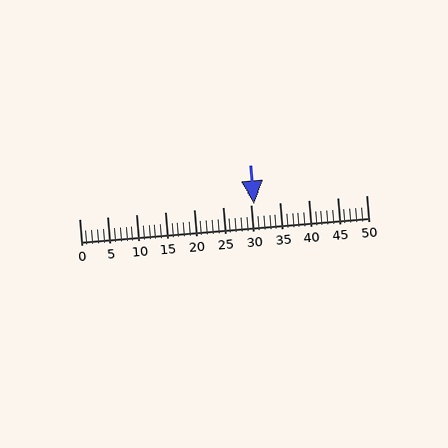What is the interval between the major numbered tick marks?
The major tick marks are spaced 5 units apart.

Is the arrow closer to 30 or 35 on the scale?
The arrow is closer to 30.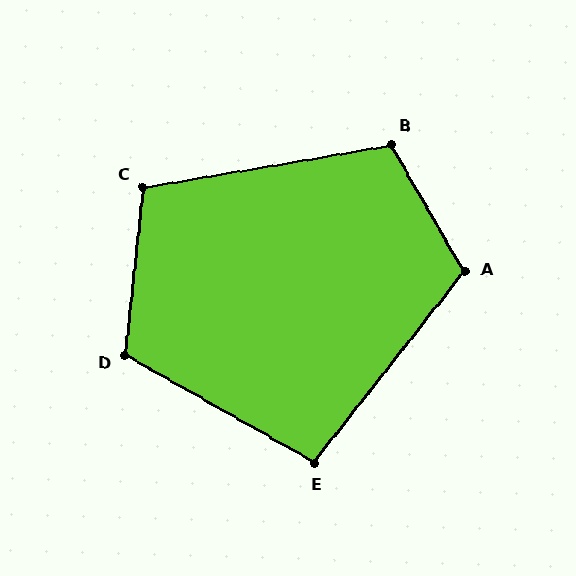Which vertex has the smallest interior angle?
E, at approximately 99 degrees.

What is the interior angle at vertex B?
Approximately 110 degrees (obtuse).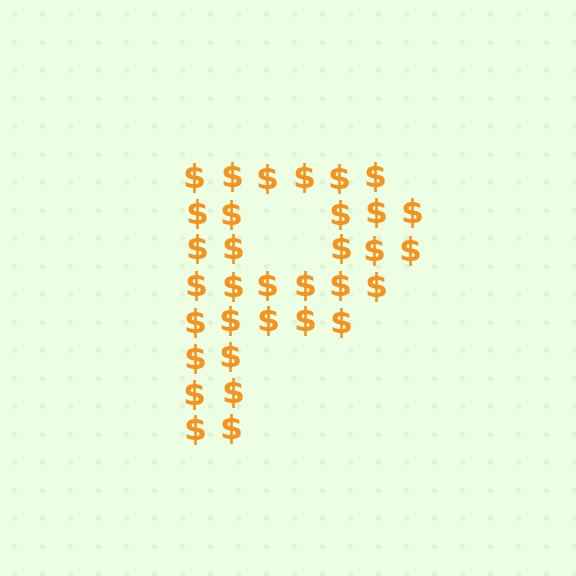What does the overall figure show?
The overall figure shows the letter P.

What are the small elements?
The small elements are dollar signs.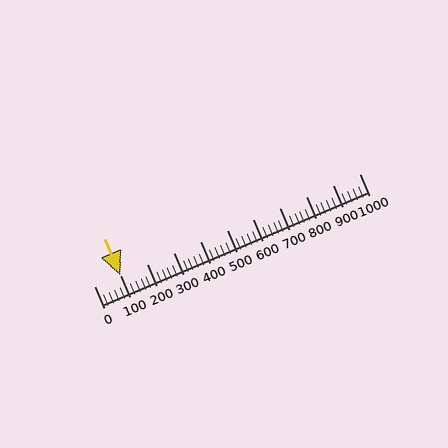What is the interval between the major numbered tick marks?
The major tick marks are spaced 100 units apart.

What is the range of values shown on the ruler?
The ruler shows values from 0 to 1000.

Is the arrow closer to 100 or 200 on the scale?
The arrow is closer to 100.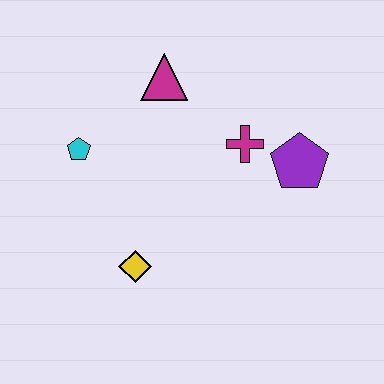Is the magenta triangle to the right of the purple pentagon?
No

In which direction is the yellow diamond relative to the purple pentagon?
The yellow diamond is to the left of the purple pentagon.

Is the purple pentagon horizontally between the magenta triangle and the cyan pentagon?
No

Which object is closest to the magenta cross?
The purple pentagon is closest to the magenta cross.